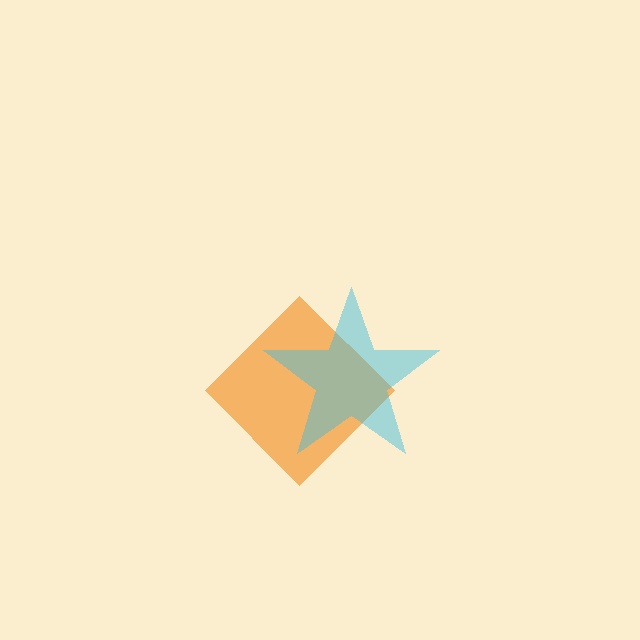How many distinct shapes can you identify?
There are 2 distinct shapes: an orange diamond, a cyan star.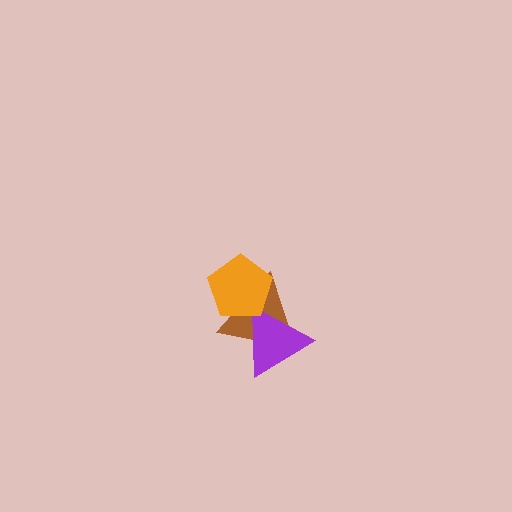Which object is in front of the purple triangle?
The orange pentagon is in front of the purple triangle.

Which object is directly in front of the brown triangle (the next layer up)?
The purple triangle is directly in front of the brown triangle.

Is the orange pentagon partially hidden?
No, no other shape covers it.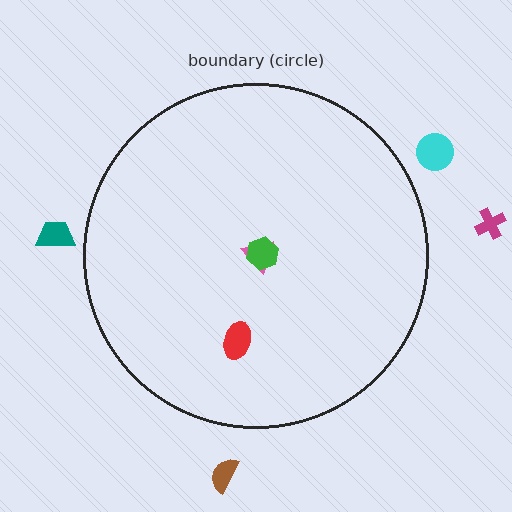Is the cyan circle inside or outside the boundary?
Outside.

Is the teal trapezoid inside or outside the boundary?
Outside.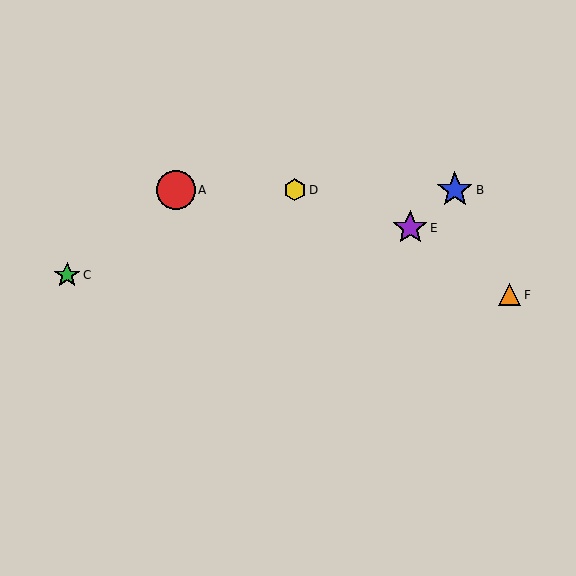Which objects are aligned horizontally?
Objects A, B, D are aligned horizontally.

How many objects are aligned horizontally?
3 objects (A, B, D) are aligned horizontally.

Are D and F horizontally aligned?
No, D is at y≈190 and F is at y≈295.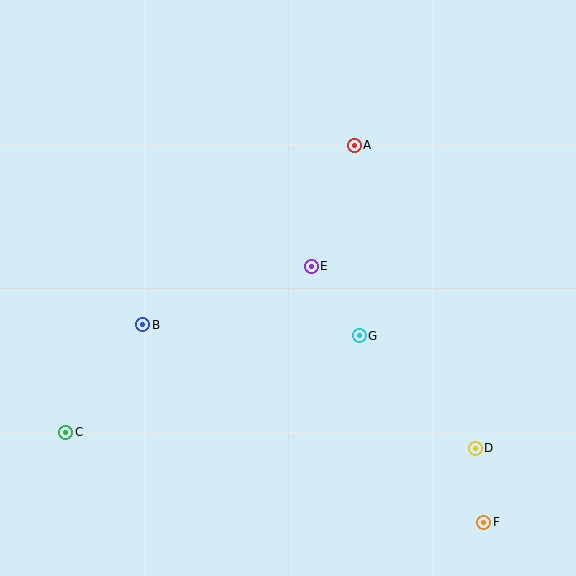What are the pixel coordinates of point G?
Point G is at (359, 336).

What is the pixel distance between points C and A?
The distance between C and A is 407 pixels.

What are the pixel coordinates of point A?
Point A is at (354, 145).